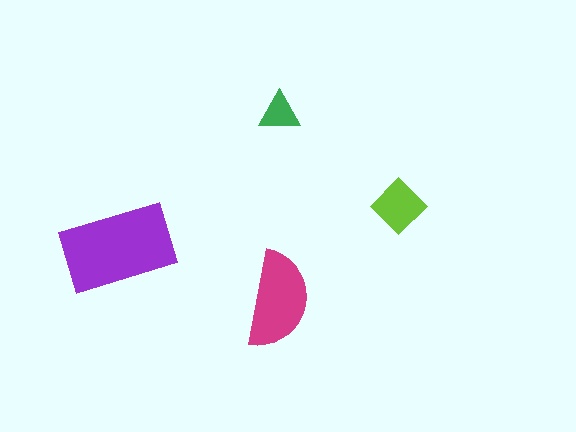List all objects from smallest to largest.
The green triangle, the lime diamond, the magenta semicircle, the purple rectangle.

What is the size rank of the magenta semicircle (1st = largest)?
2nd.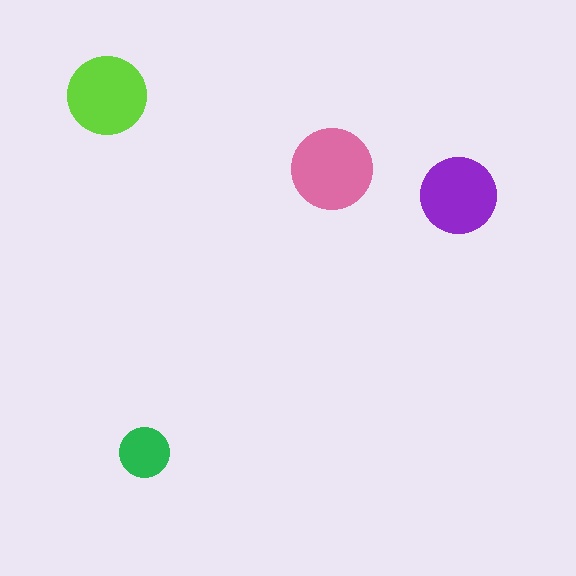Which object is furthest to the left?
The lime circle is leftmost.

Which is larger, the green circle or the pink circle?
The pink one.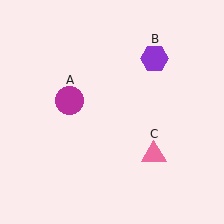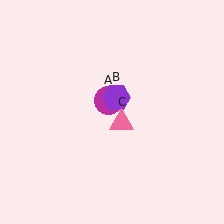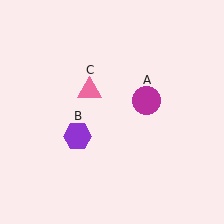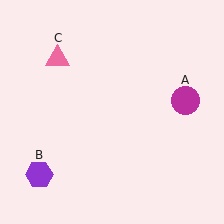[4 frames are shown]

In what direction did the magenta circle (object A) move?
The magenta circle (object A) moved right.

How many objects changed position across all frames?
3 objects changed position: magenta circle (object A), purple hexagon (object B), pink triangle (object C).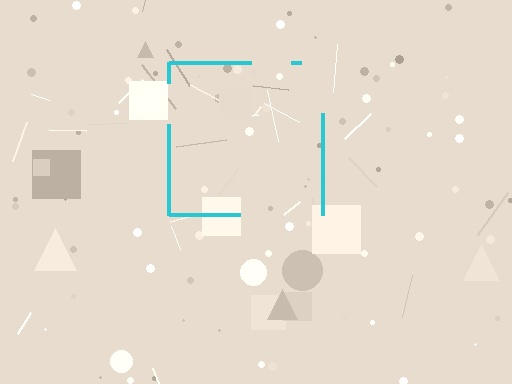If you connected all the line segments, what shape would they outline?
They would outline a square.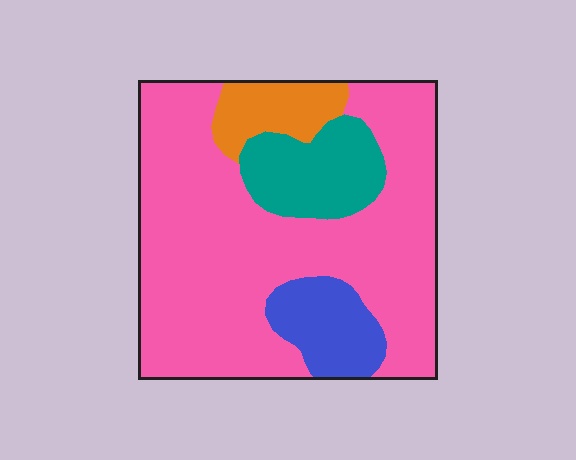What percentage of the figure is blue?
Blue covers about 10% of the figure.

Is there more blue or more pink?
Pink.